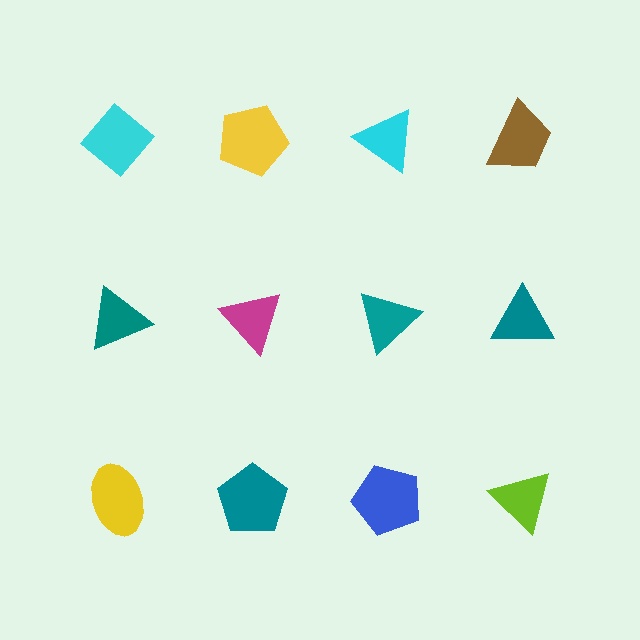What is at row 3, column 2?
A teal pentagon.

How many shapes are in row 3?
4 shapes.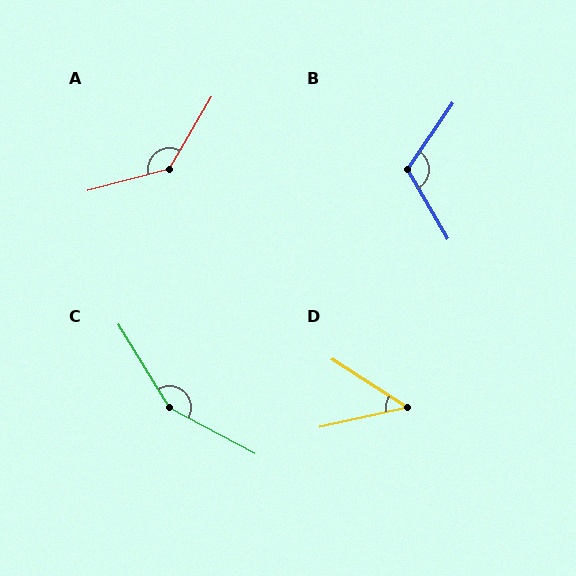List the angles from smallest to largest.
D (45°), B (115°), A (135°), C (150°).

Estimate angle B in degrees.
Approximately 115 degrees.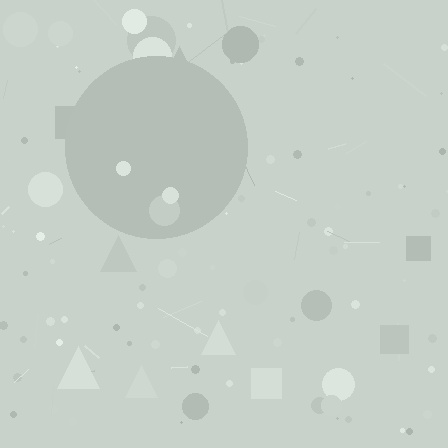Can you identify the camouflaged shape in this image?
The camouflaged shape is a circle.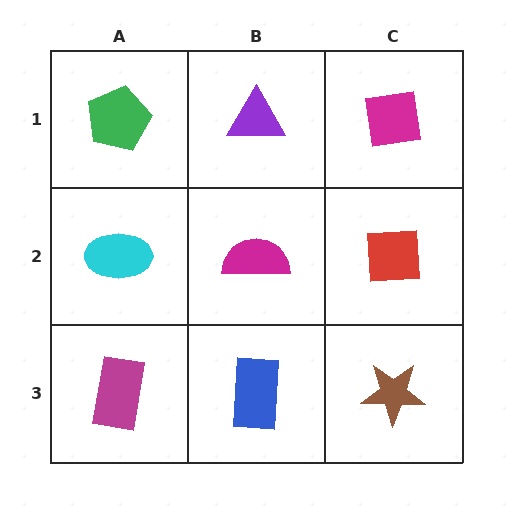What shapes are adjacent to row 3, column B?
A magenta semicircle (row 2, column B), a magenta rectangle (row 3, column A), a brown star (row 3, column C).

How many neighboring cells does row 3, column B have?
3.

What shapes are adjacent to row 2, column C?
A magenta square (row 1, column C), a brown star (row 3, column C), a magenta semicircle (row 2, column B).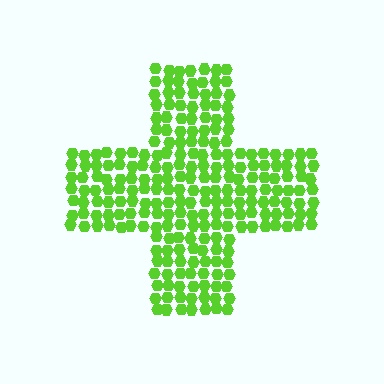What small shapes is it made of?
It is made of small hexagons.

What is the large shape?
The large shape is a cross.